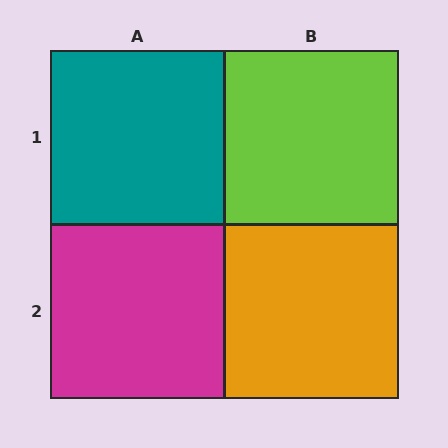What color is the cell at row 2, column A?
Magenta.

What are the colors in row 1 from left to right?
Teal, lime.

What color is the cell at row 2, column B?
Orange.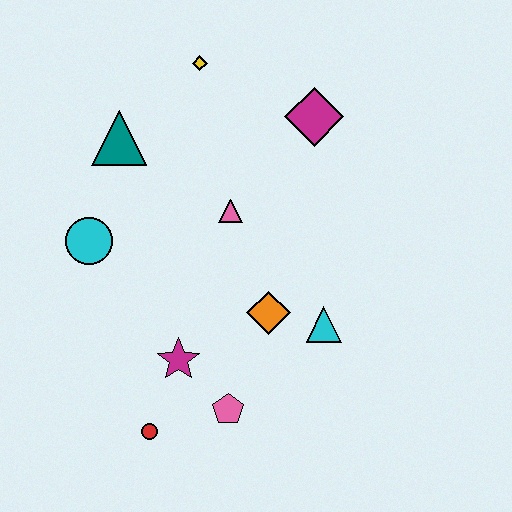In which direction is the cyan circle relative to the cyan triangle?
The cyan circle is to the left of the cyan triangle.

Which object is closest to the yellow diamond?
The teal triangle is closest to the yellow diamond.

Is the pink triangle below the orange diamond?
No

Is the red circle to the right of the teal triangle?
Yes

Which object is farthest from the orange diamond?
The yellow diamond is farthest from the orange diamond.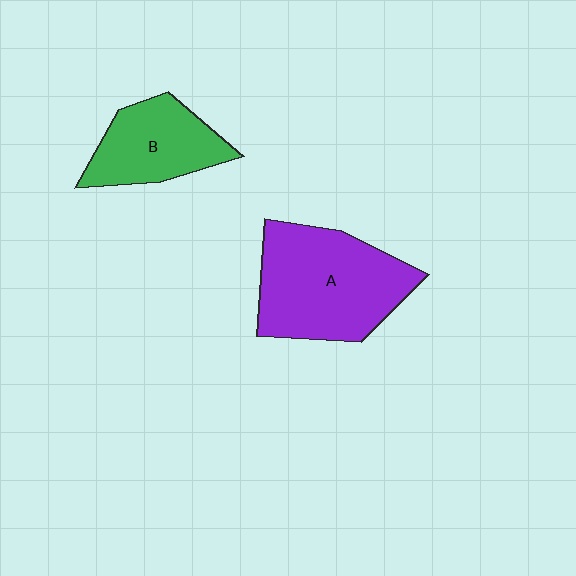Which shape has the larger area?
Shape A (purple).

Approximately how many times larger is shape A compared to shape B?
Approximately 1.6 times.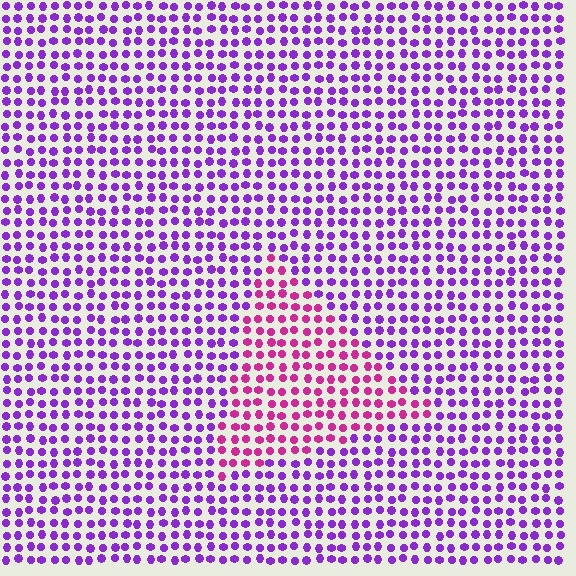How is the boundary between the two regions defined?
The boundary is defined purely by a slight shift in hue (about 44 degrees). Spacing, size, and orientation are identical on both sides.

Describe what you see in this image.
The image is filled with small purple elements in a uniform arrangement. A triangle-shaped region is visible where the elements are tinted to a slightly different hue, forming a subtle color boundary.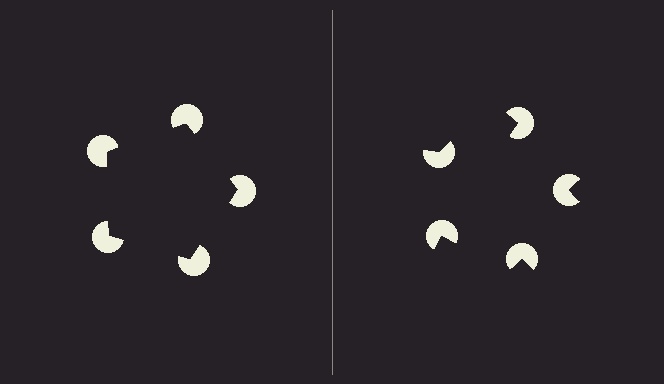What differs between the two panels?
The pac-man discs are positioned identically on both sides; only the wedge orientations differ. On the left they align to a pentagon; on the right they are misaligned.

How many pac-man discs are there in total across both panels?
10 — 5 on each side.